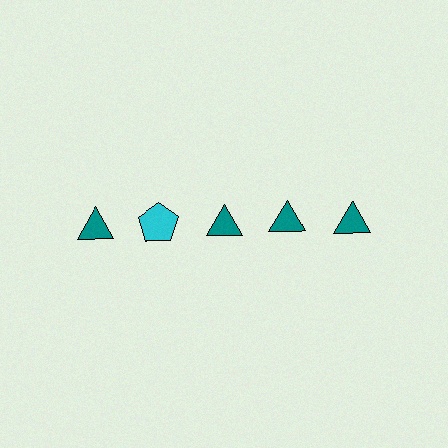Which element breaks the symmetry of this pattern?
The cyan pentagon in the top row, second from left column breaks the symmetry. All other shapes are teal triangles.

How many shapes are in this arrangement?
There are 5 shapes arranged in a grid pattern.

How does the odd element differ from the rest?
It differs in both color (cyan instead of teal) and shape (pentagon instead of triangle).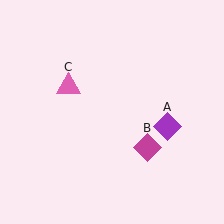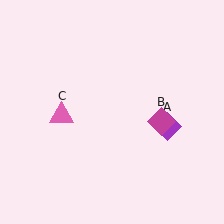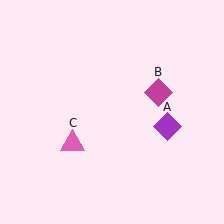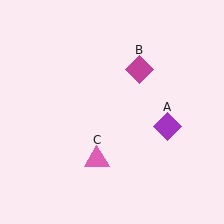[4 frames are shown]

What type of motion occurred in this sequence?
The magenta diamond (object B), pink triangle (object C) rotated counterclockwise around the center of the scene.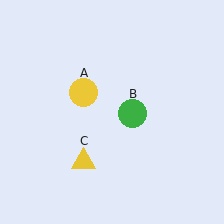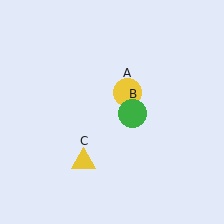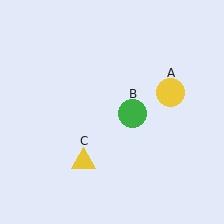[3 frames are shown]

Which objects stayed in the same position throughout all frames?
Green circle (object B) and yellow triangle (object C) remained stationary.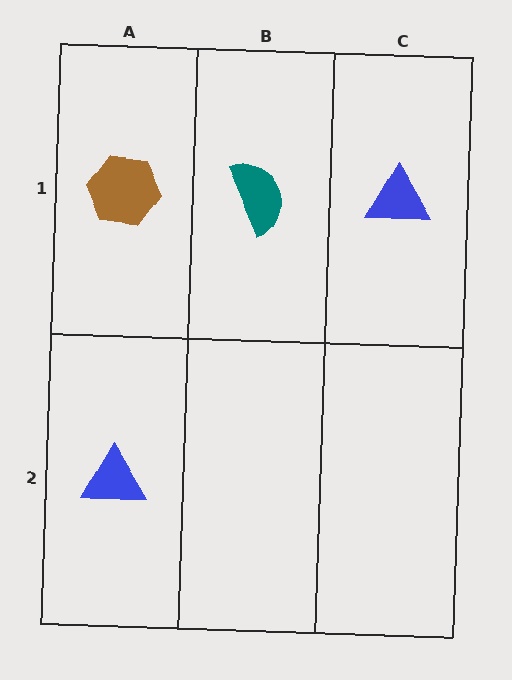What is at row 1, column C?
A blue triangle.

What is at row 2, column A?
A blue triangle.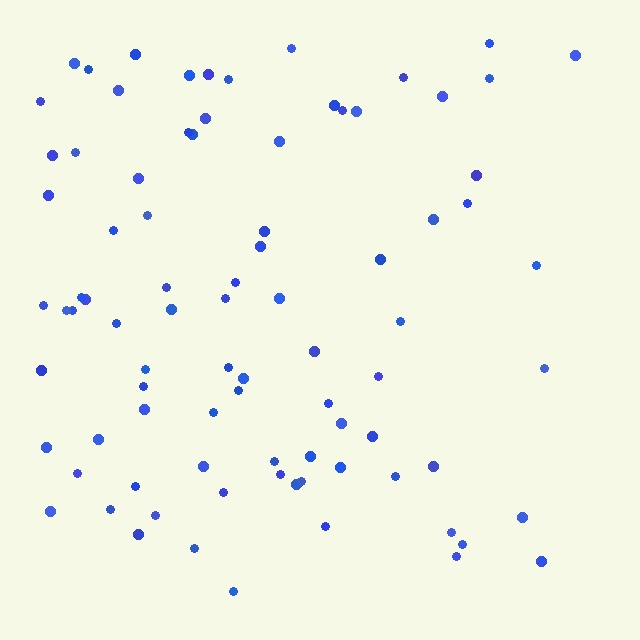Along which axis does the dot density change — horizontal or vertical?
Horizontal.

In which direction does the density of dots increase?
From right to left, with the left side densest.